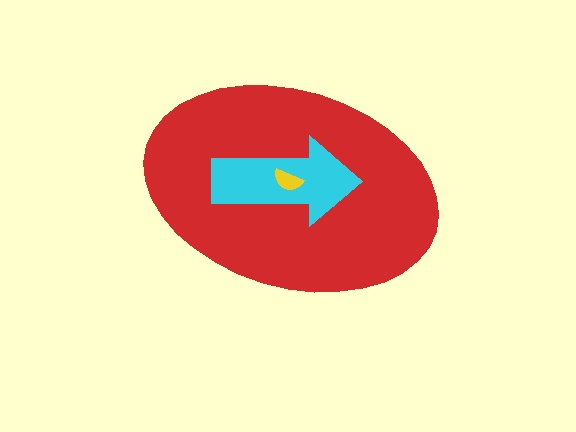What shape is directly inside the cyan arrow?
The yellow semicircle.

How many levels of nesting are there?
3.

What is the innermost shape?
The yellow semicircle.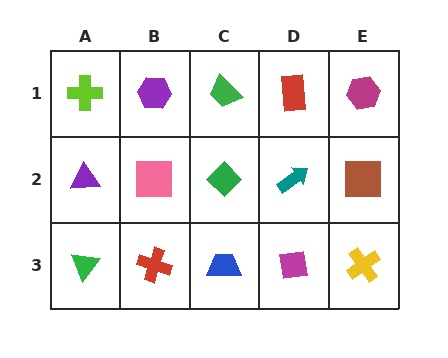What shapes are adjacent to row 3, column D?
A teal arrow (row 2, column D), a blue trapezoid (row 3, column C), a yellow cross (row 3, column E).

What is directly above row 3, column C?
A green diamond.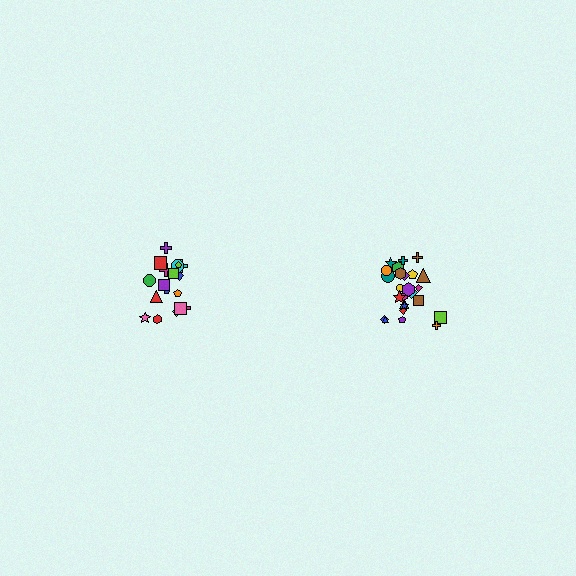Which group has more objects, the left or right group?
The right group.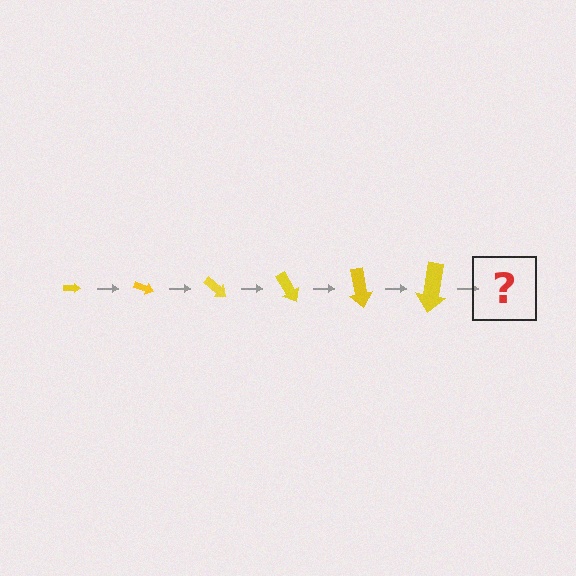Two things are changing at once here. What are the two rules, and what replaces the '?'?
The two rules are that the arrow grows larger each step and it rotates 20 degrees each step. The '?' should be an arrow, larger than the previous one and rotated 120 degrees from the start.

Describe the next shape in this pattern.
It should be an arrow, larger than the previous one and rotated 120 degrees from the start.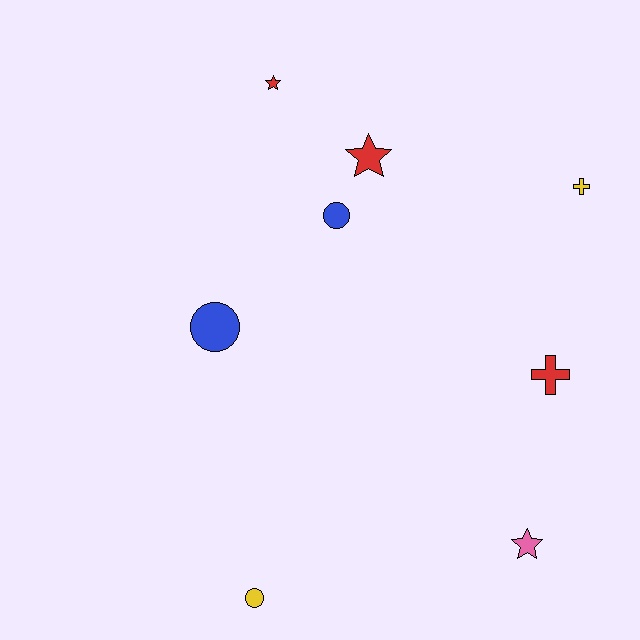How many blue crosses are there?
There are no blue crosses.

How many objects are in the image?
There are 8 objects.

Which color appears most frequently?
Red, with 3 objects.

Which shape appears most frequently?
Circle, with 3 objects.